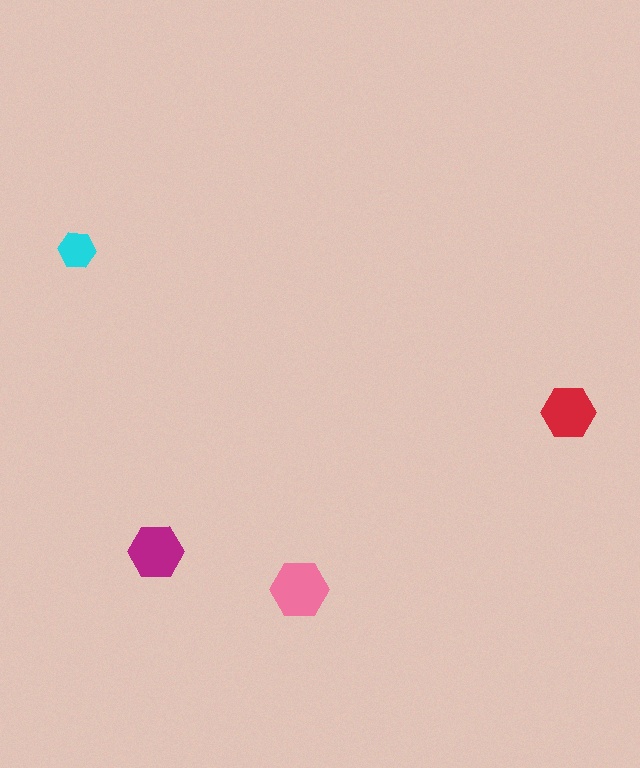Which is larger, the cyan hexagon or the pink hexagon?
The pink one.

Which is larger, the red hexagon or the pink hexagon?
The pink one.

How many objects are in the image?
There are 4 objects in the image.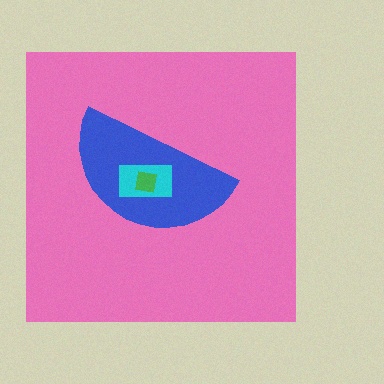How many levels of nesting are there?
4.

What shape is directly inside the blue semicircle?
The cyan rectangle.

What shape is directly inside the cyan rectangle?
The green square.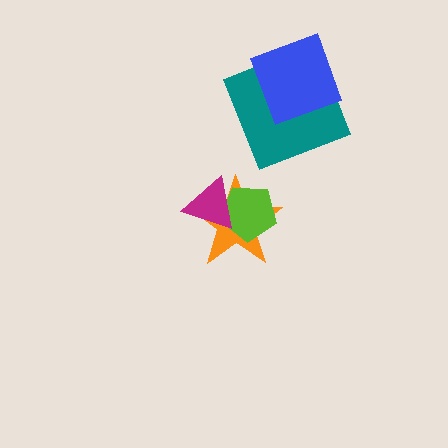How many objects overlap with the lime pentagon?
2 objects overlap with the lime pentagon.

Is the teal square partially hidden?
Yes, it is partially covered by another shape.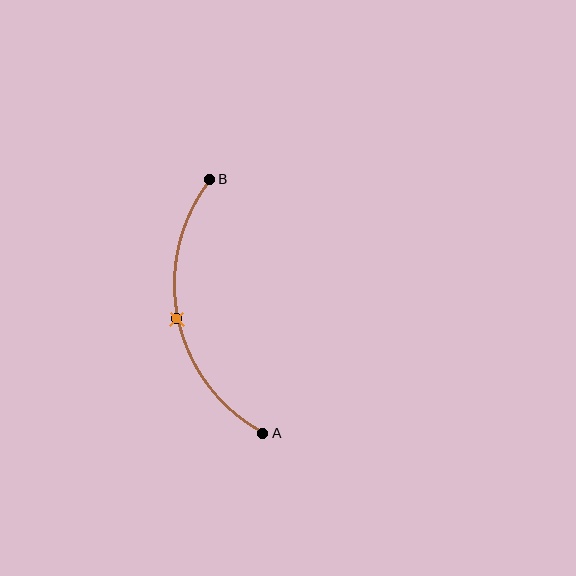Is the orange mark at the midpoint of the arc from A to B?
Yes. The orange mark lies on the arc at equal arc-length from both A and B — it is the arc midpoint.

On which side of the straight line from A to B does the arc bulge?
The arc bulges to the left of the straight line connecting A and B.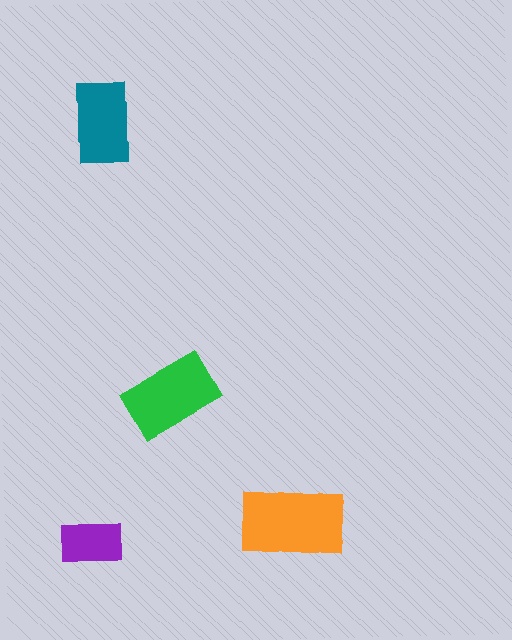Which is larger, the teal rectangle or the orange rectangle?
The orange one.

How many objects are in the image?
There are 4 objects in the image.